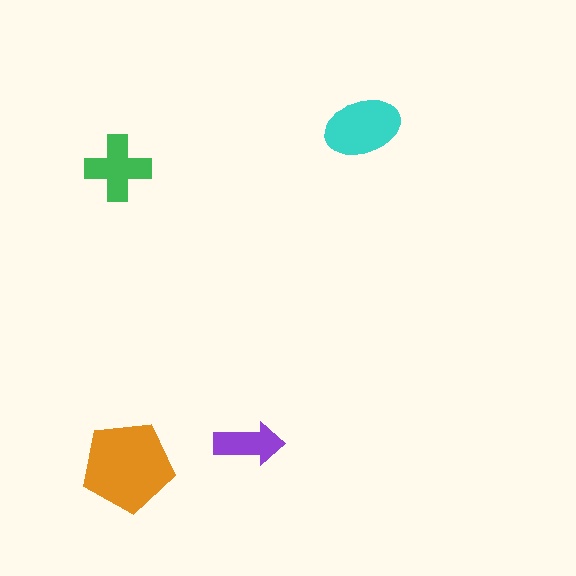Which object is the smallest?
The purple arrow.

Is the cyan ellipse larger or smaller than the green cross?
Larger.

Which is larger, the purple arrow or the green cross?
The green cross.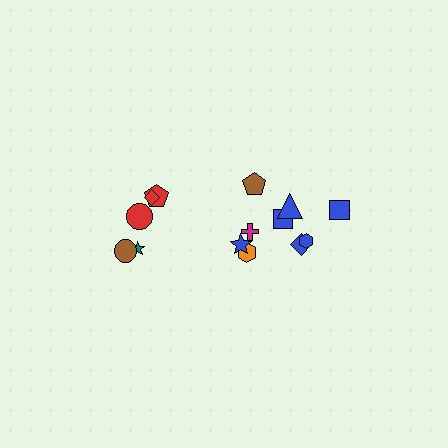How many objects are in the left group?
There are 6 objects.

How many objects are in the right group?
There are 8 objects.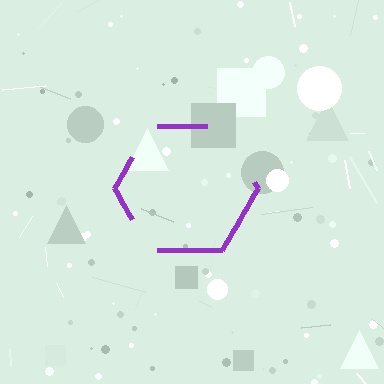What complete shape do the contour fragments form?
The contour fragments form a hexagon.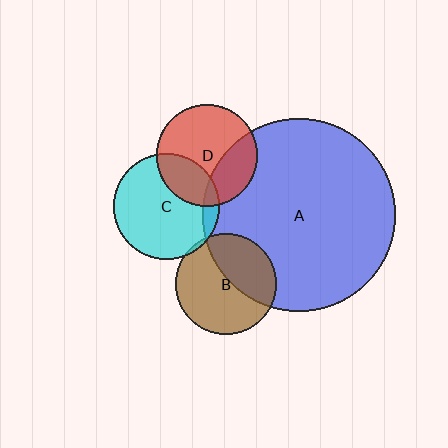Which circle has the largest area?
Circle A (blue).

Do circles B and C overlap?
Yes.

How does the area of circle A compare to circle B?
Approximately 3.6 times.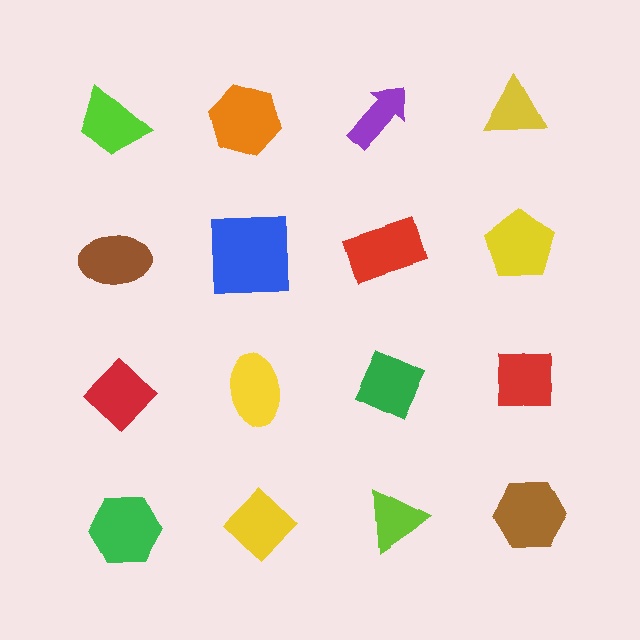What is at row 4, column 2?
A yellow diamond.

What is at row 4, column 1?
A green hexagon.